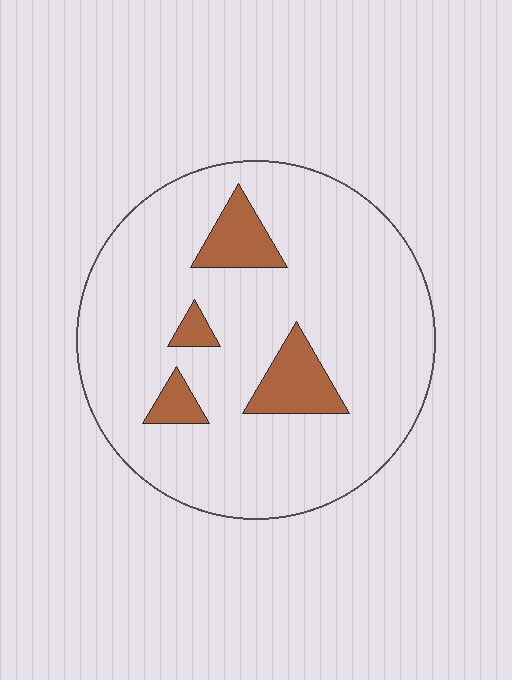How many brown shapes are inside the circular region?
4.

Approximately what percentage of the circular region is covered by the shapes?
Approximately 10%.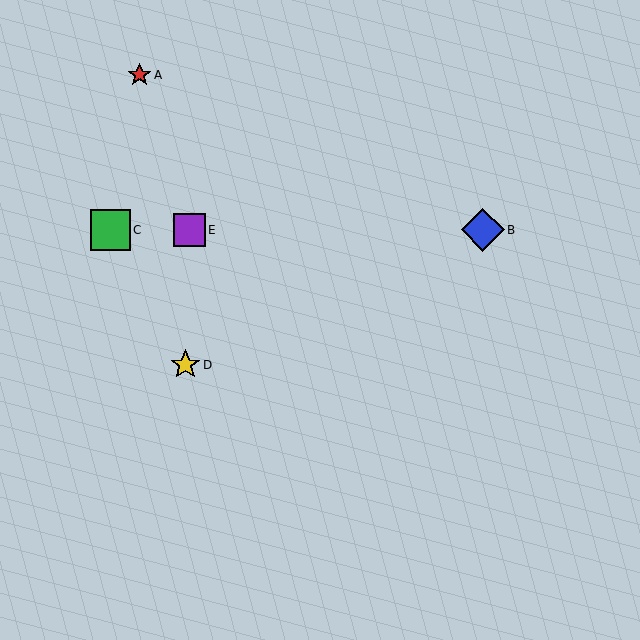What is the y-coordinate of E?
Object E is at y≈230.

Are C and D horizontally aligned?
No, C is at y≈230 and D is at y≈365.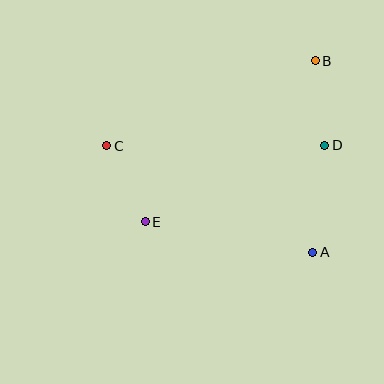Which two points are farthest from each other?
Points B and E are farthest from each other.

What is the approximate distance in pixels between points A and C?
The distance between A and C is approximately 232 pixels.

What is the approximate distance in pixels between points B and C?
The distance between B and C is approximately 225 pixels.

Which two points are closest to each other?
Points B and D are closest to each other.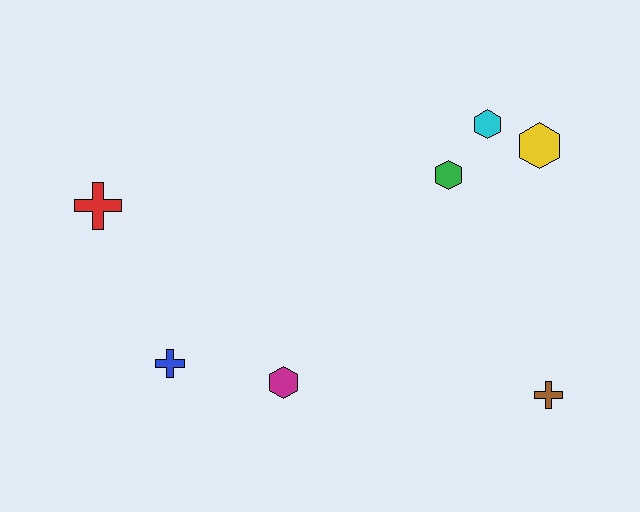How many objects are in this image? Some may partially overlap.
There are 7 objects.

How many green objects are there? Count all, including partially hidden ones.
There is 1 green object.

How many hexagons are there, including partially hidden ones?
There are 4 hexagons.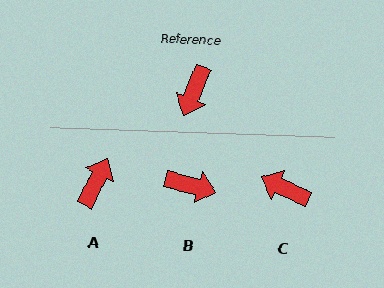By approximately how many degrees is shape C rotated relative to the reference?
Approximately 93 degrees clockwise.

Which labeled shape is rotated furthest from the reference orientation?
A, about 175 degrees away.